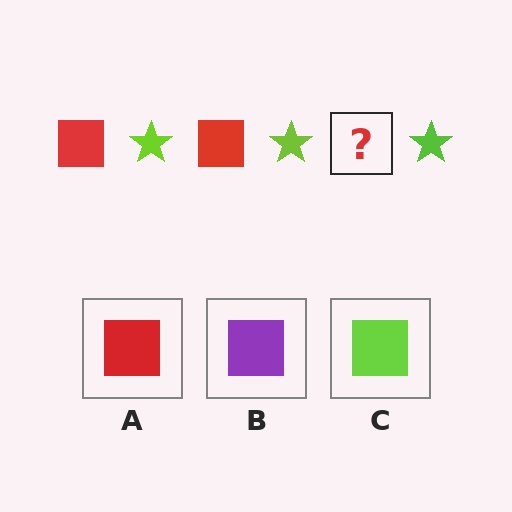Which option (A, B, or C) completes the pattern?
A.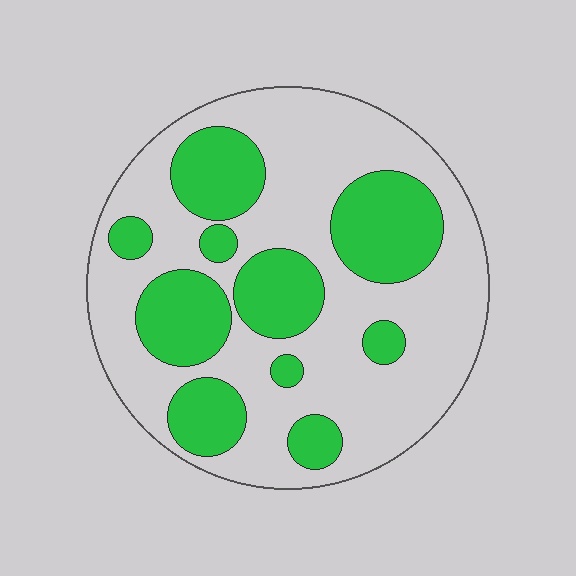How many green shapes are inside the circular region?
10.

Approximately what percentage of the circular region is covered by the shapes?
Approximately 35%.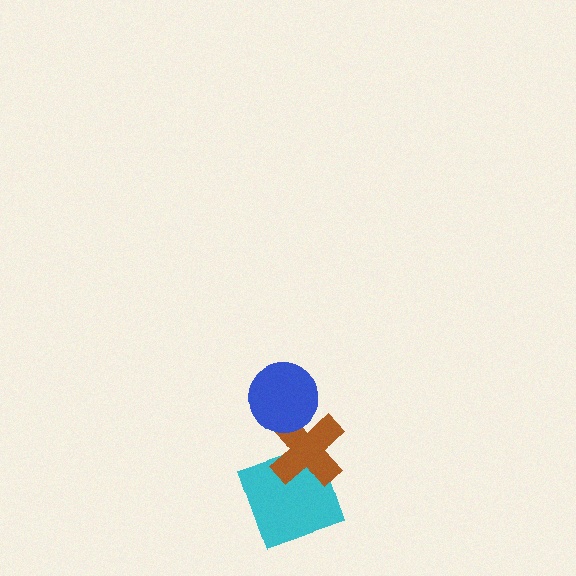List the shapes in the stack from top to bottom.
From top to bottom: the blue circle, the brown cross, the cyan square.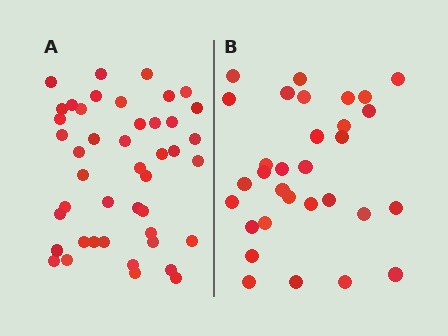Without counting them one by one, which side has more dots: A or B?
Region A (the left region) has more dots.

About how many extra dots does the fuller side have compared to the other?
Region A has approximately 15 more dots than region B.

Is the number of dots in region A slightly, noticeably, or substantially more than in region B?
Region A has noticeably more, but not dramatically so. The ratio is roughly 1.4 to 1.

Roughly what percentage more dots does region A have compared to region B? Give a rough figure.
About 40% more.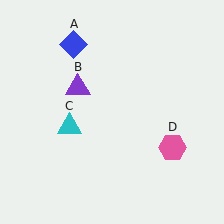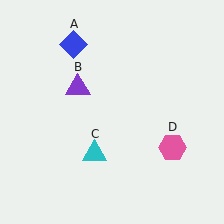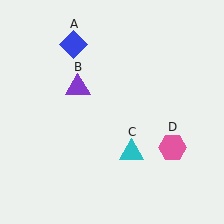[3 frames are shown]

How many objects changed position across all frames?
1 object changed position: cyan triangle (object C).